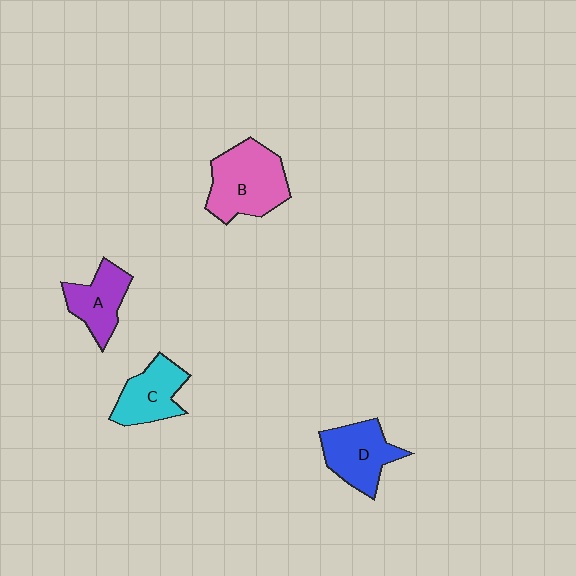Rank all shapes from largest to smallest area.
From largest to smallest: B (pink), D (blue), C (cyan), A (purple).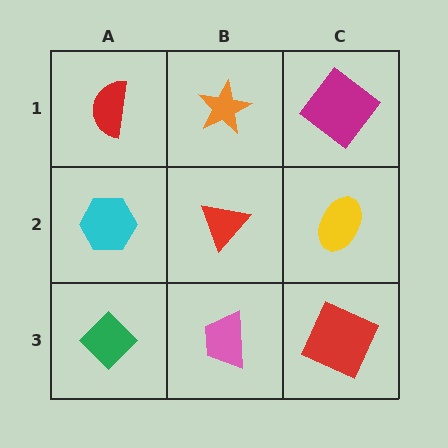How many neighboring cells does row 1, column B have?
3.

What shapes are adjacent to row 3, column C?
A yellow ellipse (row 2, column C), a pink trapezoid (row 3, column B).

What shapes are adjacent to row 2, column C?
A magenta diamond (row 1, column C), a red square (row 3, column C), a red triangle (row 2, column B).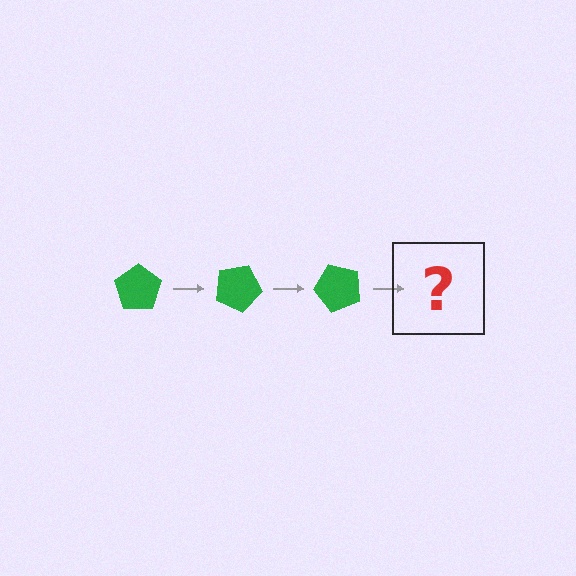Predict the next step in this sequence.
The next step is a green pentagon rotated 75 degrees.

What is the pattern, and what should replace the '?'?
The pattern is that the pentagon rotates 25 degrees each step. The '?' should be a green pentagon rotated 75 degrees.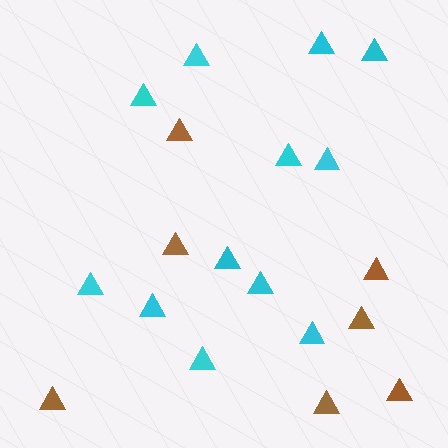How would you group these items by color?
There are 2 groups: one group of brown triangles (7) and one group of cyan triangles (12).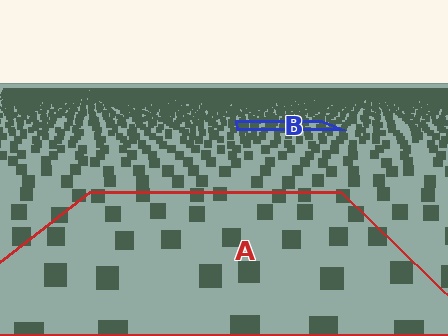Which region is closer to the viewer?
Region A is closer. The texture elements there are larger and more spread out.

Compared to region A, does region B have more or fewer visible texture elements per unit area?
Region B has more texture elements per unit area — they are packed more densely because it is farther away.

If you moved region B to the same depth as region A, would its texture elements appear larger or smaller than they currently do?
They would appear larger. At a closer depth, the same texture elements are projected at a bigger on-screen size.